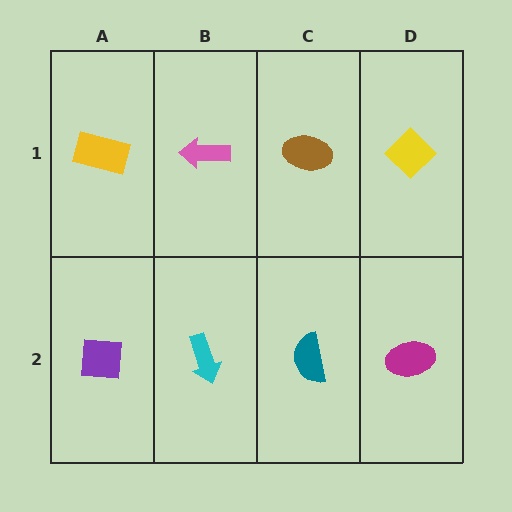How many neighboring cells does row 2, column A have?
2.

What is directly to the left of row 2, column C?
A cyan arrow.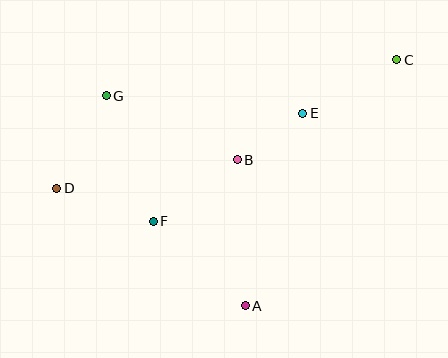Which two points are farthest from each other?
Points C and D are farthest from each other.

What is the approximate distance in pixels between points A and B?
The distance between A and B is approximately 146 pixels.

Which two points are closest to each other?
Points B and E are closest to each other.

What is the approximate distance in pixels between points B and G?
The distance between B and G is approximately 146 pixels.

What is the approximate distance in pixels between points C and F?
The distance between C and F is approximately 292 pixels.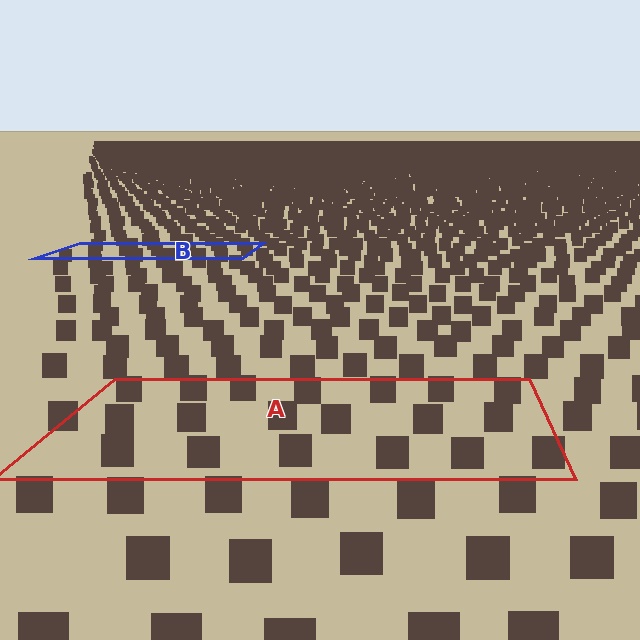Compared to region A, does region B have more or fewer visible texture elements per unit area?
Region B has more texture elements per unit area — they are packed more densely because it is farther away.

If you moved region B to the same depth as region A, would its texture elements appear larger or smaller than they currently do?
They would appear larger. At a closer depth, the same texture elements are projected at a bigger on-screen size.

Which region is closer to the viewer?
Region A is closer. The texture elements there are larger and more spread out.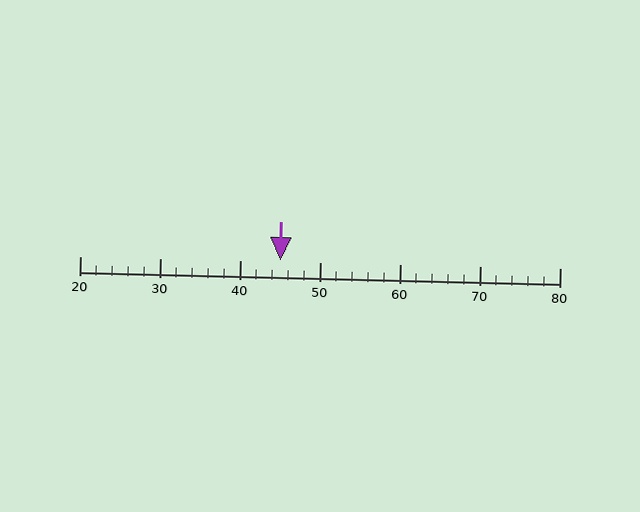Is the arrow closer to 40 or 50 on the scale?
The arrow is closer to 50.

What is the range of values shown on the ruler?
The ruler shows values from 20 to 80.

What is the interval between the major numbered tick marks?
The major tick marks are spaced 10 units apart.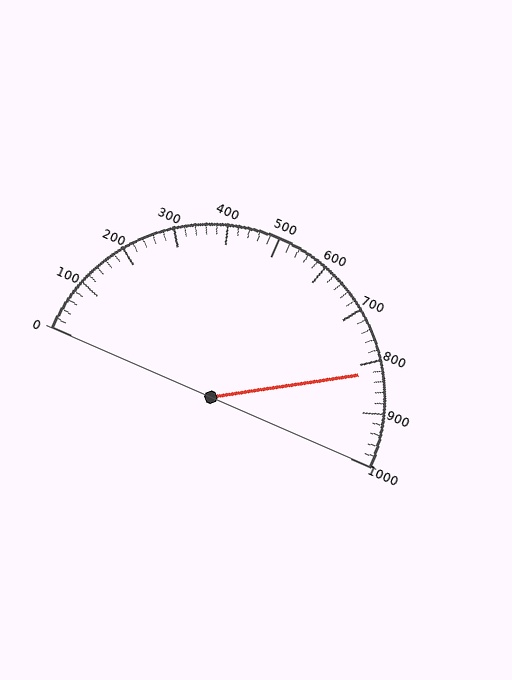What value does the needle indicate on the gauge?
The needle indicates approximately 820.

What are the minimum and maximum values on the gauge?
The gauge ranges from 0 to 1000.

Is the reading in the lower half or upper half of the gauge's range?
The reading is in the upper half of the range (0 to 1000).